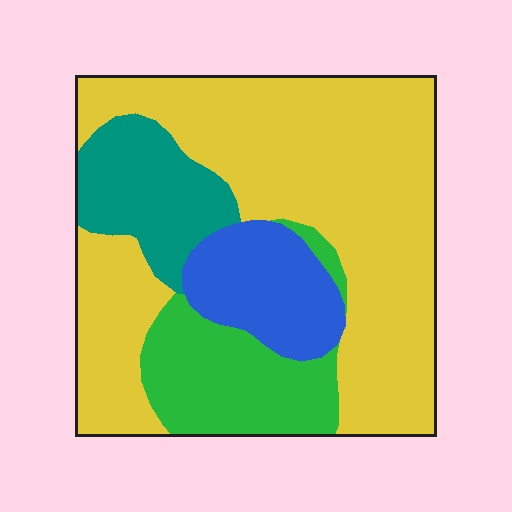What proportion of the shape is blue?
Blue covers about 10% of the shape.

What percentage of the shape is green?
Green covers roughly 15% of the shape.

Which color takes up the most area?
Yellow, at roughly 60%.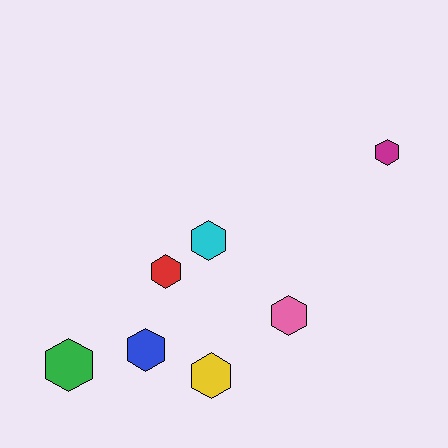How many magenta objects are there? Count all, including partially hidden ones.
There is 1 magenta object.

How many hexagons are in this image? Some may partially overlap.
There are 7 hexagons.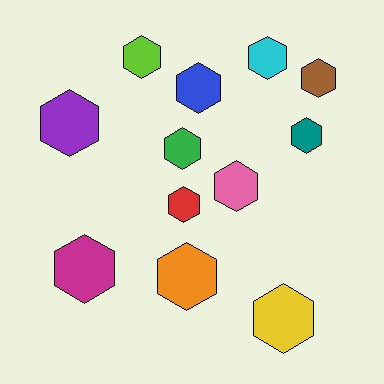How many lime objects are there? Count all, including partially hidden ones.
There is 1 lime object.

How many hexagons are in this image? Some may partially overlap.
There are 12 hexagons.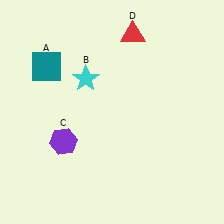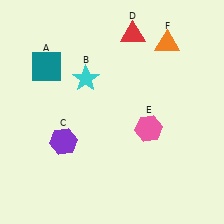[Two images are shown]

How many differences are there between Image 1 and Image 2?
There are 2 differences between the two images.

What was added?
A pink hexagon (E), an orange triangle (F) were added in Image 2.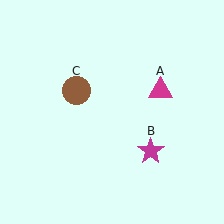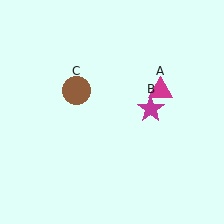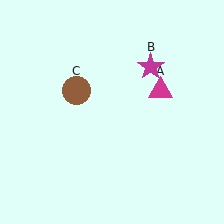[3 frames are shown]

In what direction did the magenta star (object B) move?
The magenta star (object B) moved up.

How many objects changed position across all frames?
1 object changed position: magenta star (object B).